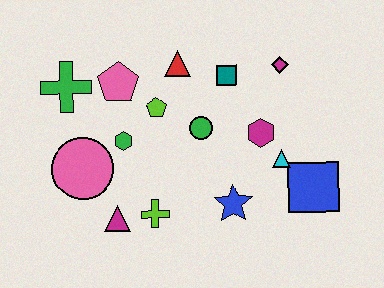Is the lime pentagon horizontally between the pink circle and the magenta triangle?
No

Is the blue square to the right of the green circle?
Yes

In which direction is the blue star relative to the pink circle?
The blue star is to the right of the pink circle.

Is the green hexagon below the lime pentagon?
Yes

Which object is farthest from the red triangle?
The blue square is farthest from the red triangle.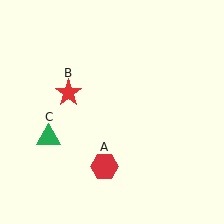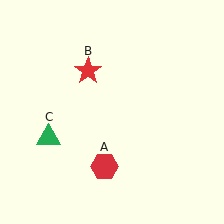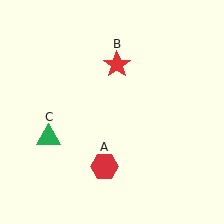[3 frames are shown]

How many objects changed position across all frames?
1 object changed position: red star (object B).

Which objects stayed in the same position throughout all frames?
Red hexagon (object A) and green triangle (object C) remained stationary.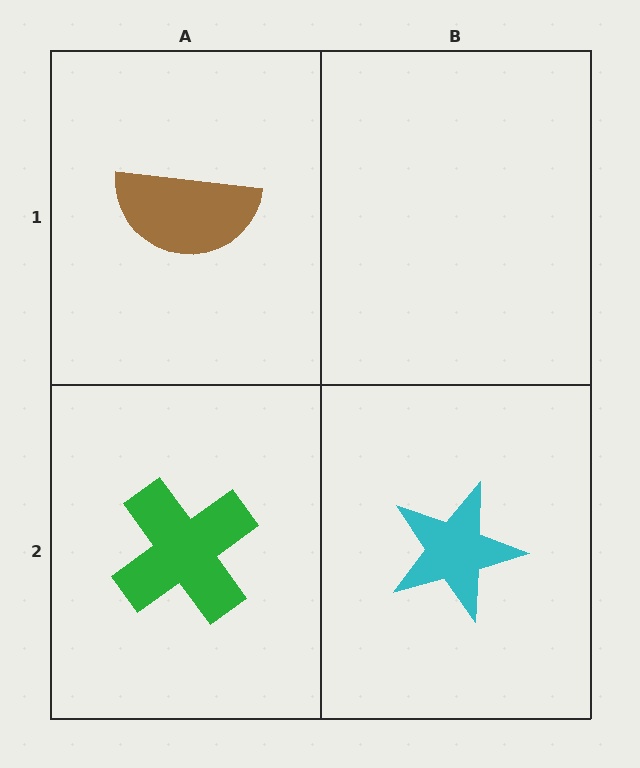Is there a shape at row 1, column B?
No, that cell is empty.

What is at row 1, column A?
A brown semicircle.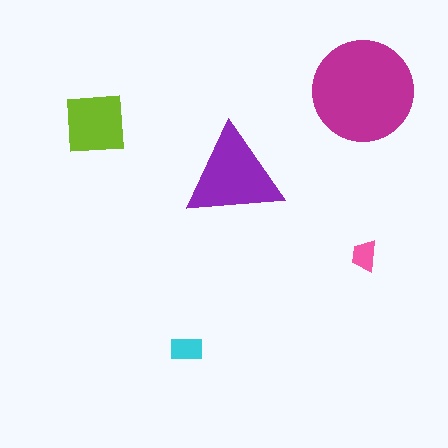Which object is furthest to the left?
The lime square is leftmost.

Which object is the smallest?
The pink trapezoid.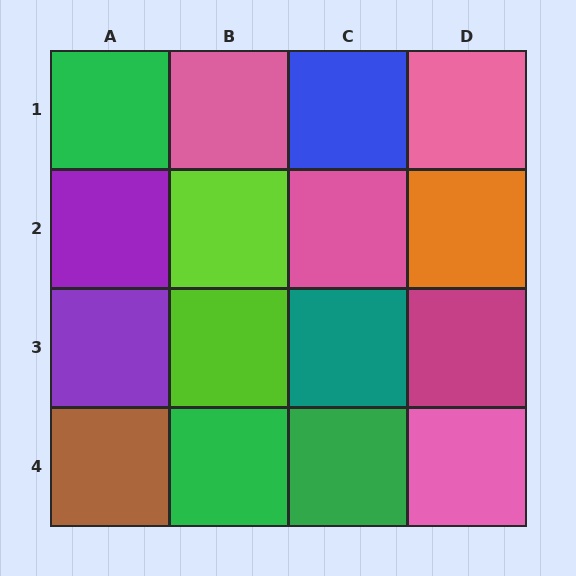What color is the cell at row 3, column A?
Purple.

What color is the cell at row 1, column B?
Pink.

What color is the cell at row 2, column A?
Purple.